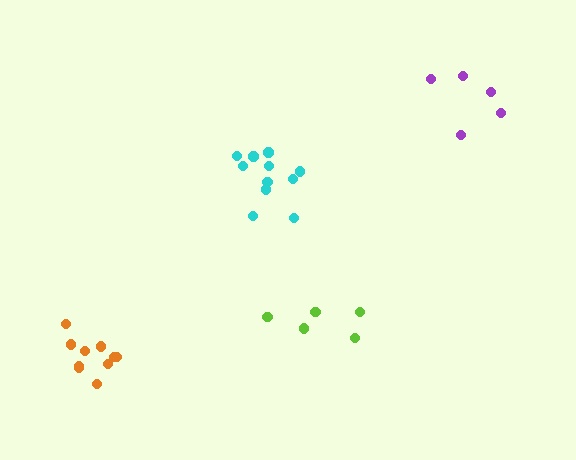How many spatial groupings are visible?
There are 4 spatial groupings.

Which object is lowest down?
The orange cluster is bottommost.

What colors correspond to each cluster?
The clusters are colored: lime, purple, orange, cyan.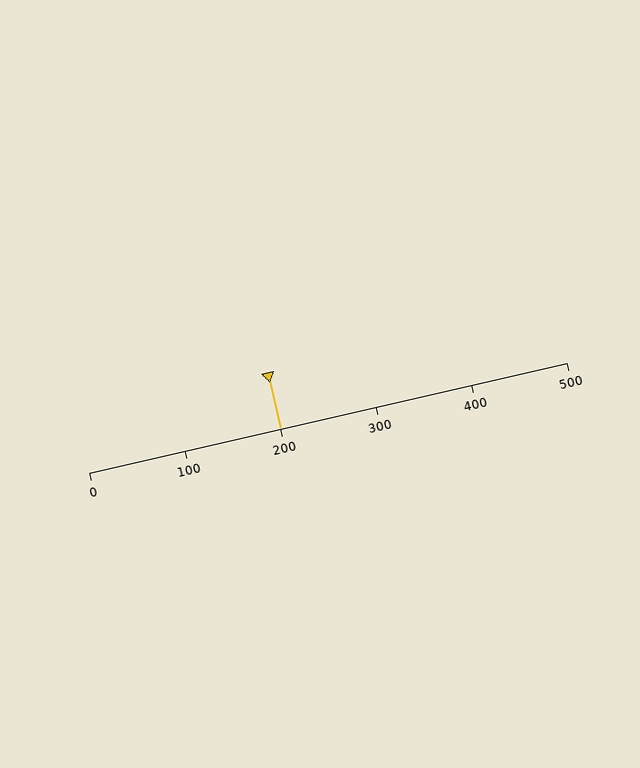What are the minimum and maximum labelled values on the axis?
The axis runs from 0 to 500.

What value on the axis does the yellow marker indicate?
The marker indicates approximately 200.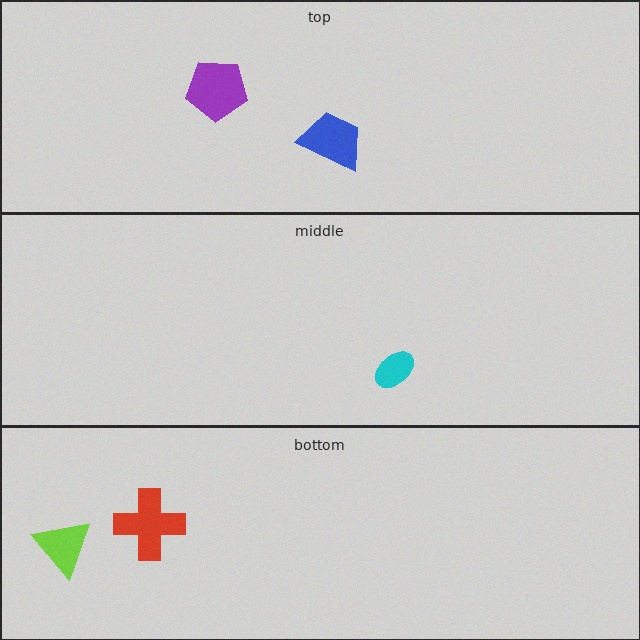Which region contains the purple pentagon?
The top region.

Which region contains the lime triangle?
The bottom region.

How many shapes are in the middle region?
1.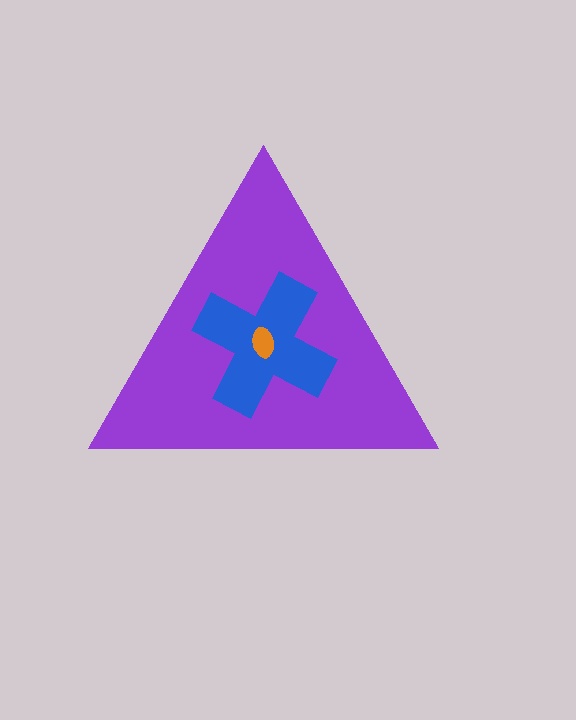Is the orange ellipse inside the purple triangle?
Yes.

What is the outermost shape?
The purple triangle.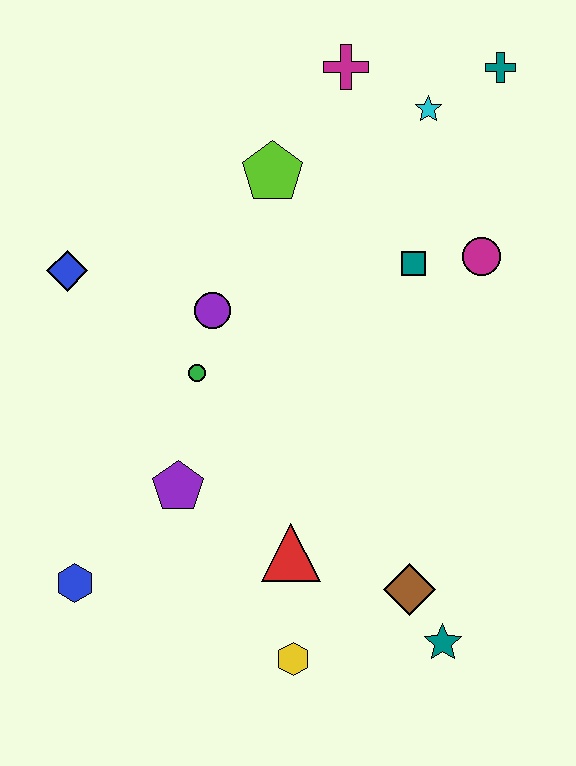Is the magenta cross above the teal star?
Yes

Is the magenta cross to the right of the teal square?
No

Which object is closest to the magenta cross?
The cyan star is closest to the magenta cross.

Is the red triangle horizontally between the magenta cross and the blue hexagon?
Yes